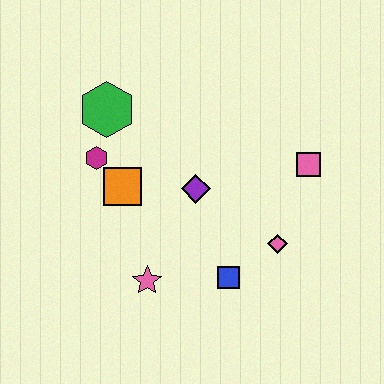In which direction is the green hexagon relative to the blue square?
The green hexagon is above the blue square.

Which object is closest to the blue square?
The pink diamond is closest to the blue square.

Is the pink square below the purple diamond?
No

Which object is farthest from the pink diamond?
The green hexagon is farthest from the pink diamond.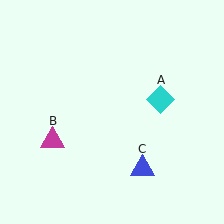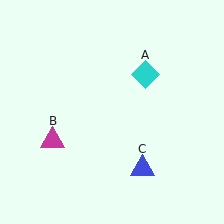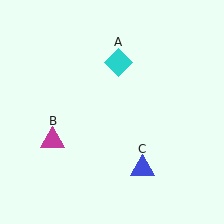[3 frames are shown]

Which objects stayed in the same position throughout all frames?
Magenta triangle (object B) and blue triangle (object C) remained stationary.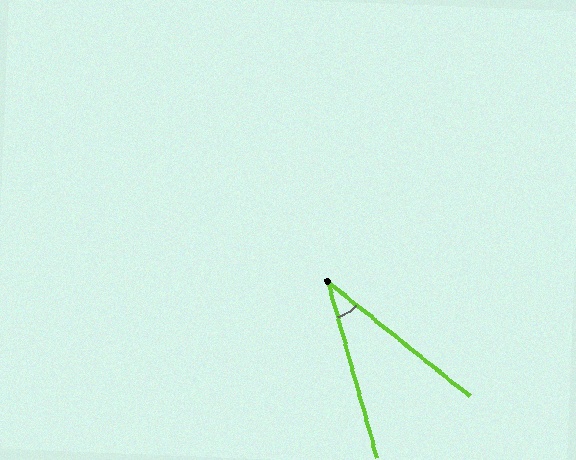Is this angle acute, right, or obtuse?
It is acute.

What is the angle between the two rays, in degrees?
Approximately 35 degrees.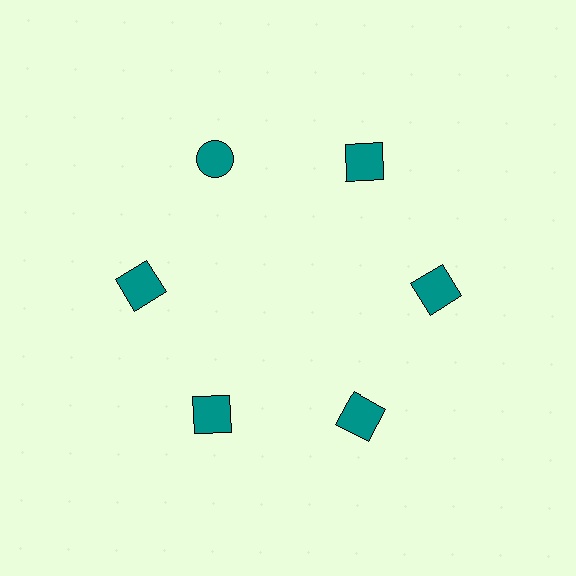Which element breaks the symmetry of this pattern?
The teal circle at roughly the 11 o'clock position breaks the symmetry. All other shapes are teal squares.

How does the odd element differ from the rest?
It has a different shape: circle instead of square.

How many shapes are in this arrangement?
There are 6 shapes arranged in a ring pattern.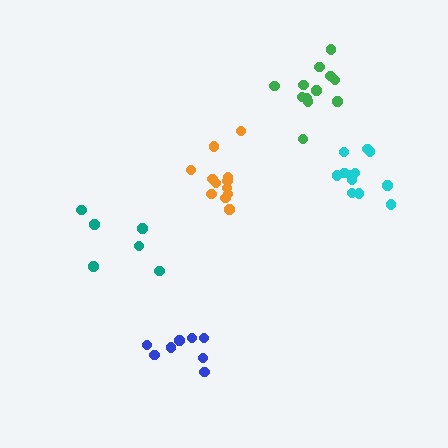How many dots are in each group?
Group 1: 12 dots, Group 2: 12 dots, Group 3: 6 dots, Group 4: 8 dots, Group 5: 12 dots (50 total).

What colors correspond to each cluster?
The clusters are colored: orange, cyan, teal, blue, green.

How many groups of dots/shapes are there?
There are 5 groups.